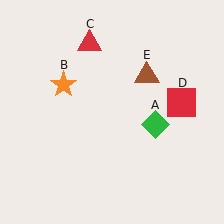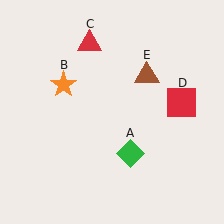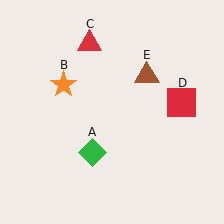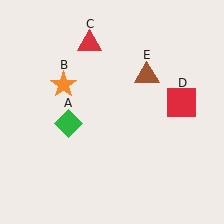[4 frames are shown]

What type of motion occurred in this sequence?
The green diamond (object A) rotated clockwise around the center of the scene.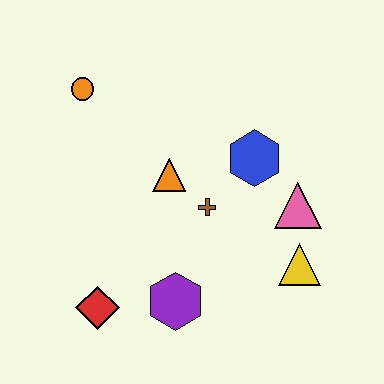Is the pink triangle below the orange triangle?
Yes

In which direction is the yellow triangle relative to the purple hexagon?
The yellow triangle is to the right of the purple hexagon.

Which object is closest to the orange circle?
The orange triangle is closest to the orange circle.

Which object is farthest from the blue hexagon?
The red diamond is farthest from the blue hexagon.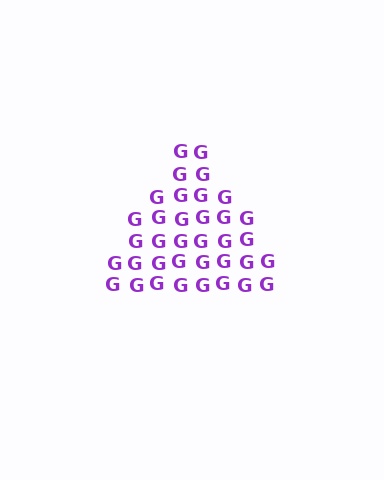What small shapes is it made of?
It is made of small letter G's.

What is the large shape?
The large shape is a triangle.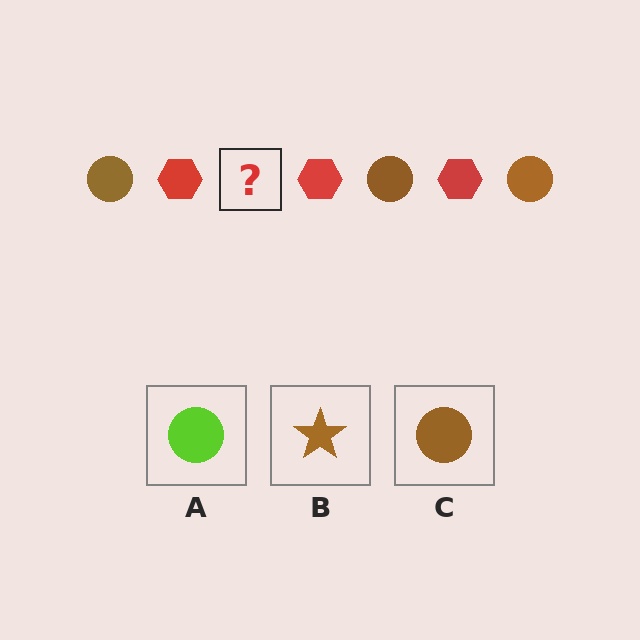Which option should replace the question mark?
Option C.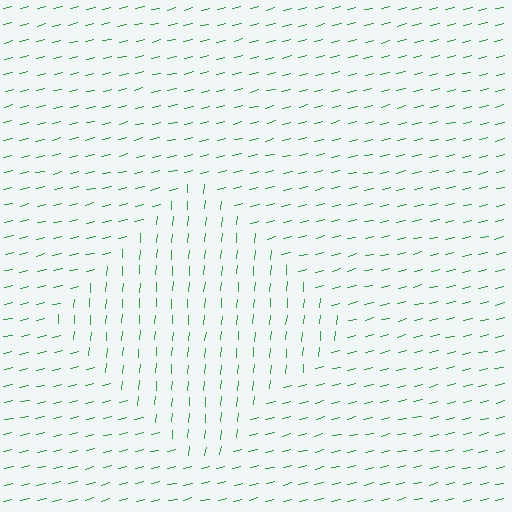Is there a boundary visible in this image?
Yes, there is a texture boundary formed by a change in line orientation.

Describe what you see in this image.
The image is filled with small green line segments. A diamond region in the image has lines oriented differently from the surrounding lines, creating a visible texture boundary.